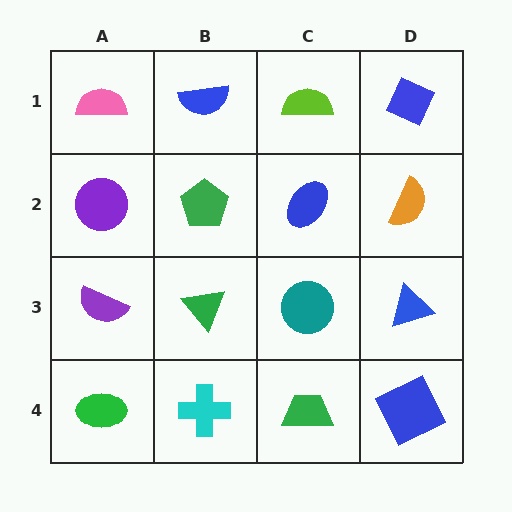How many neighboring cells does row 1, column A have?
2.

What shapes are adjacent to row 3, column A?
A purple circle (row 2, column A), a green ellipse (row 4, column A), a green triangle (row 3, column B).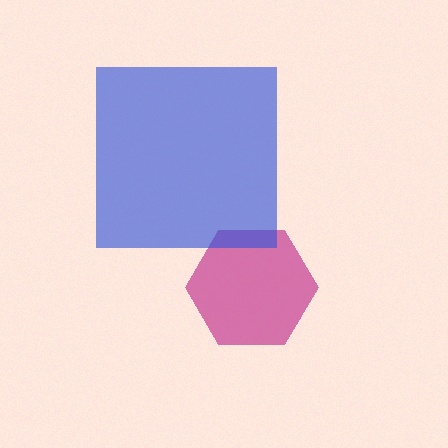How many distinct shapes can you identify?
There are 2 distinct shapes: a magenta hexagon, a blue square.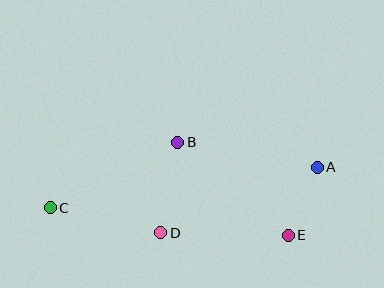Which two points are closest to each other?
Points A and E are closest to each other.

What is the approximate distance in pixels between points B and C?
The distance between B and C is approximately 143 pixels.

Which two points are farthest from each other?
Points A and C are farthest from each other.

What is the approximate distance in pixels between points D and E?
The distance between D and E is approximately 128 pixels.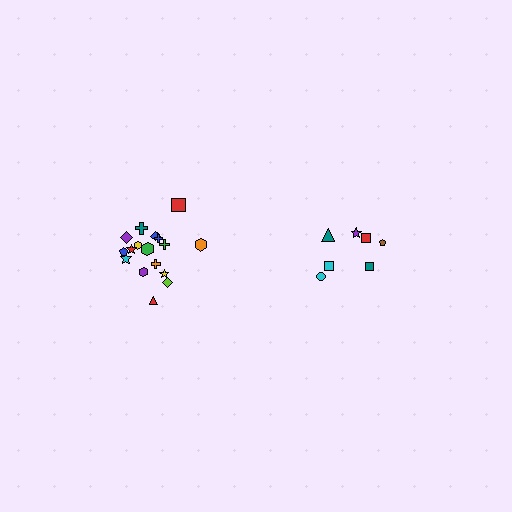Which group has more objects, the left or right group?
The left group.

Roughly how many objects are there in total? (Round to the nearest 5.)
Roughly 25 objects in total.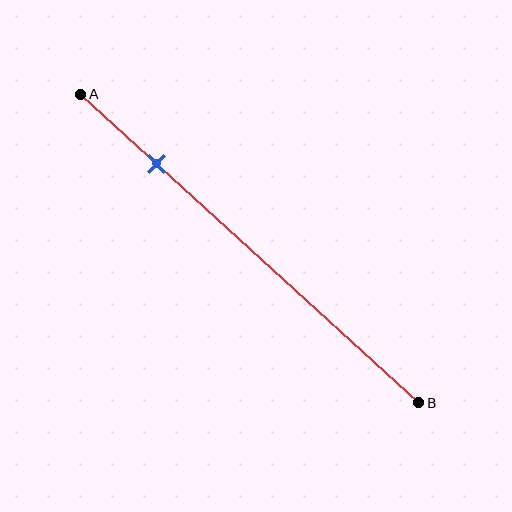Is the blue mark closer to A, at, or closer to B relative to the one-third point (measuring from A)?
The blue mark is closer to point A than the one-third point of segment AB.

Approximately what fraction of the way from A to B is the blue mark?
The blue mark is approximately 25% of the way from A to B.